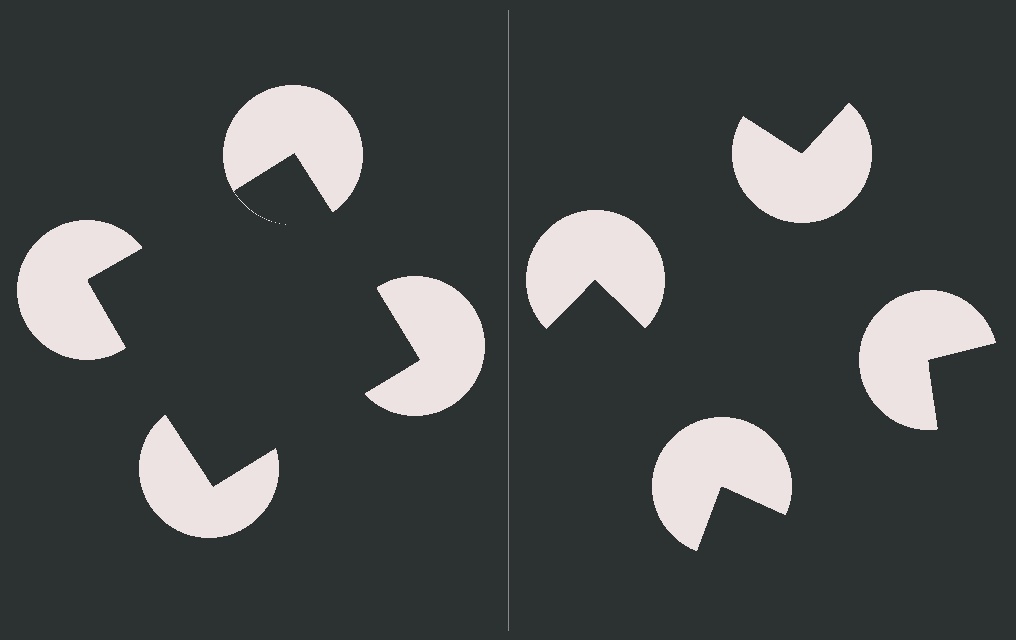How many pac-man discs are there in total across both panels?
8 — 4 on each side.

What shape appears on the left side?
An illusory square.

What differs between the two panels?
The pac-man discs are positioned identically on both sides; only the wedge orientations differ. On the left they align to a square; on the right they are misaligned.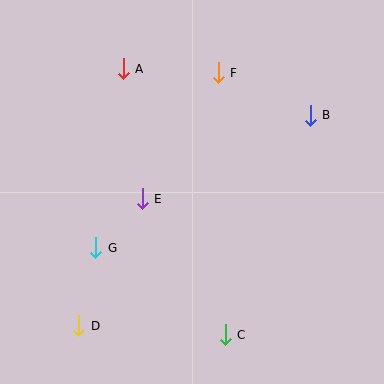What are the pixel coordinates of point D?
Point D is at (79, 326).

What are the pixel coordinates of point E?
Point E is at (142, 199).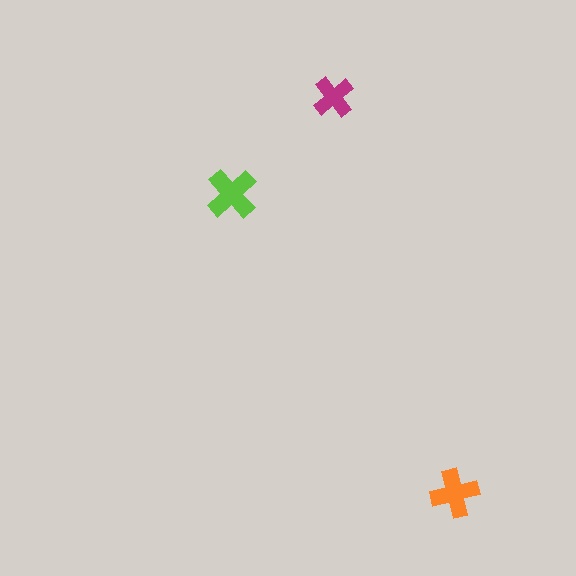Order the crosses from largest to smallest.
the lime one, the orange one, the magenta one.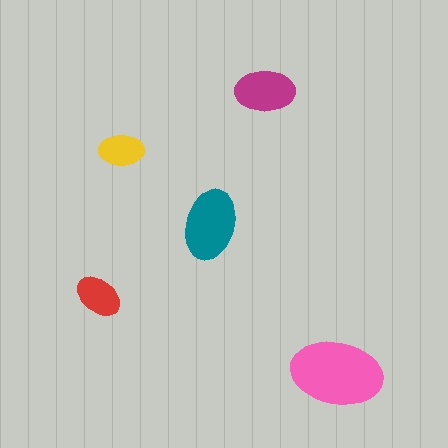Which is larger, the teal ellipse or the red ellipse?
The teal one.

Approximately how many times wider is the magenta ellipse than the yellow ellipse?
About 1.5 times wider.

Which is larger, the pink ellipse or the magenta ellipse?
The pink one.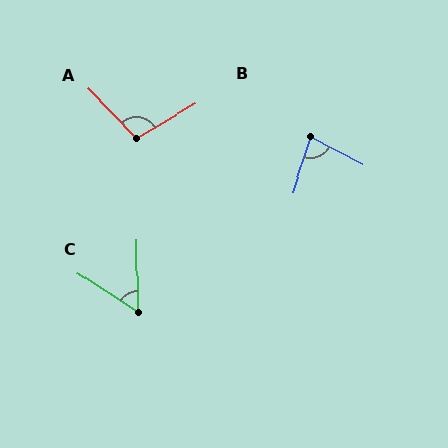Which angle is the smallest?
C, at approximately 56 degrees.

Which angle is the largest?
A, at approximately 104 degrees.